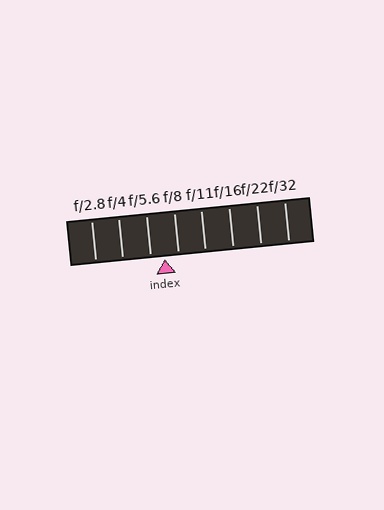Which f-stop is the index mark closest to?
The index mark is closest to f/8.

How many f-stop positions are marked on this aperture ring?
There are 8 f-stop positions marked.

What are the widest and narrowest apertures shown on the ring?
The widest aperture shown is f/2.8 and the narrowest is f/32.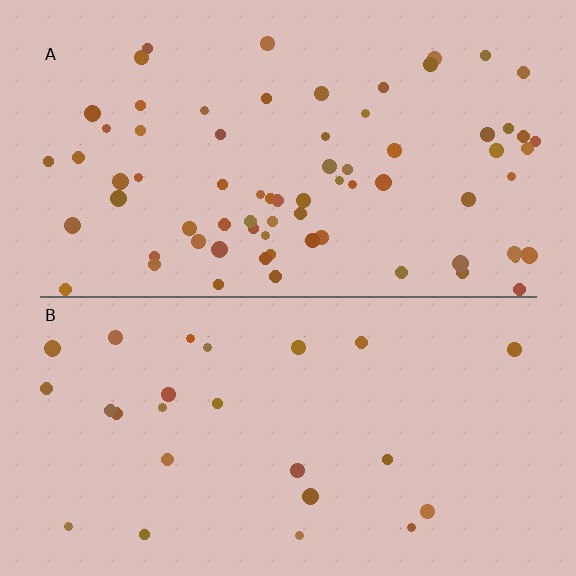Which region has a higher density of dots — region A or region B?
A (the top).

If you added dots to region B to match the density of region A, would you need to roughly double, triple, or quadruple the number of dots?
Approximately triple.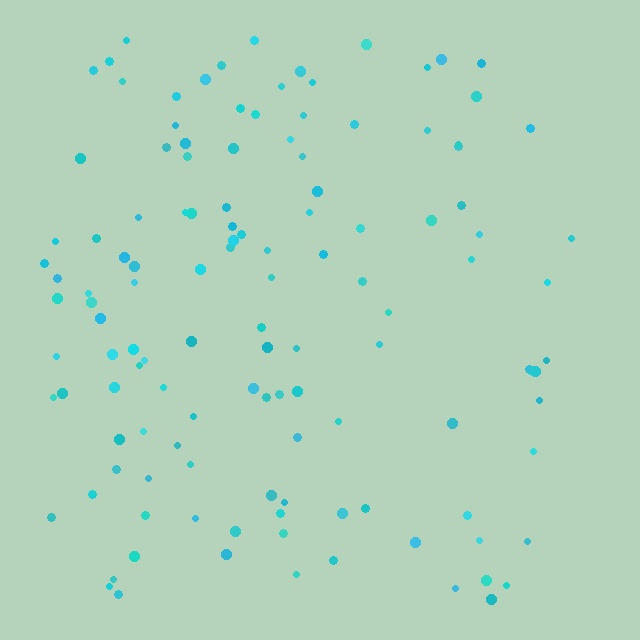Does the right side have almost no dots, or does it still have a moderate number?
Still a moderate number, just noticeably fewer than the left.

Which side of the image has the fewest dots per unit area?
The right.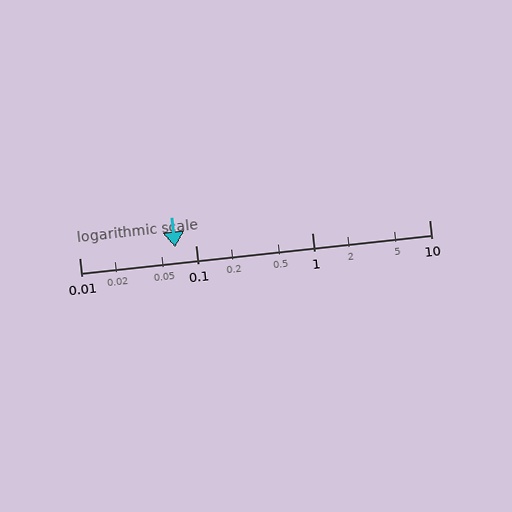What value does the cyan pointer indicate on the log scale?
The pointer indicates approximately 0.066.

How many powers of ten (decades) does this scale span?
The scale spans 3 decades, from 0.01 to 10.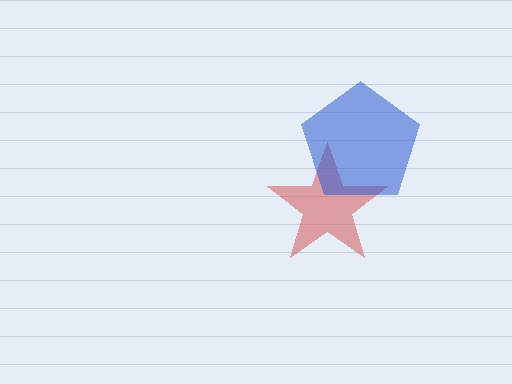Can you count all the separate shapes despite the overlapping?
Yes, there are 2 separate shapes.